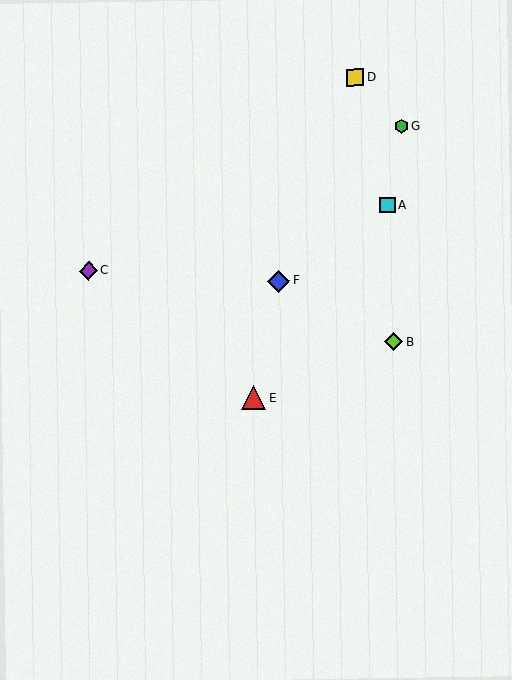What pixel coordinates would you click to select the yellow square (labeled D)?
Click at (355, 77) to select the yellow square D.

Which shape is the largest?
The red triangle (labeled E) is the largest.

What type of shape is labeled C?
Shape C is a purple diamond.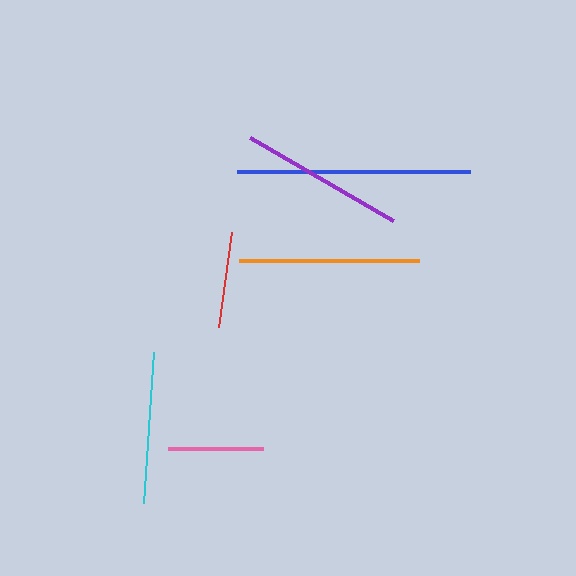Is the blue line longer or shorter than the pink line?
The blue line is longer than the pink line.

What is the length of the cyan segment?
The cyan segment is approximately 151 pixels long.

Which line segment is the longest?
The blue line is the longest at approximately 233 pixels.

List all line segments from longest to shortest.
From longest to shortest: blue, orange, purple, cyan, red, pink.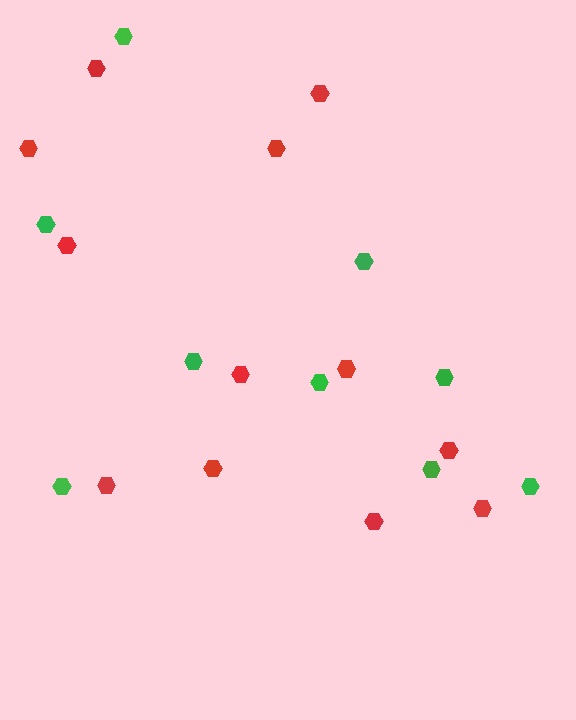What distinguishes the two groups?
There are 2 groups: one group of green hexagons (9) and one group of red hexagons (12).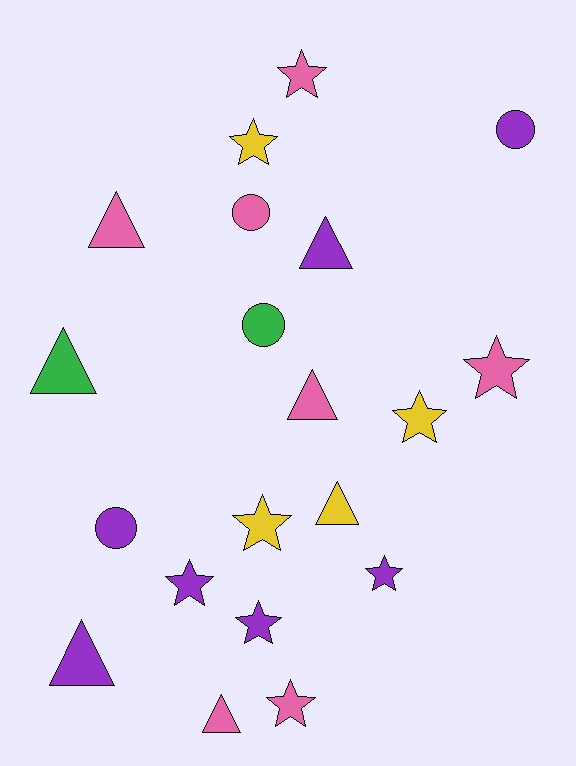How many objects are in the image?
There are 20 objects.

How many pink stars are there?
There are 3 pink stars.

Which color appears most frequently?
Purple, with 7 objects.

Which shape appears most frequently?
Star, with 9 objects.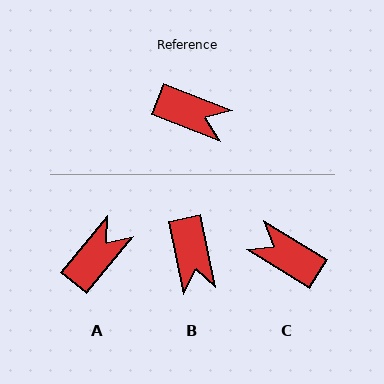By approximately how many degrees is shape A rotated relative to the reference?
Approximately 72 degrees counter-clockwise.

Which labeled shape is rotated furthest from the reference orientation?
C, about 170 degrees away.